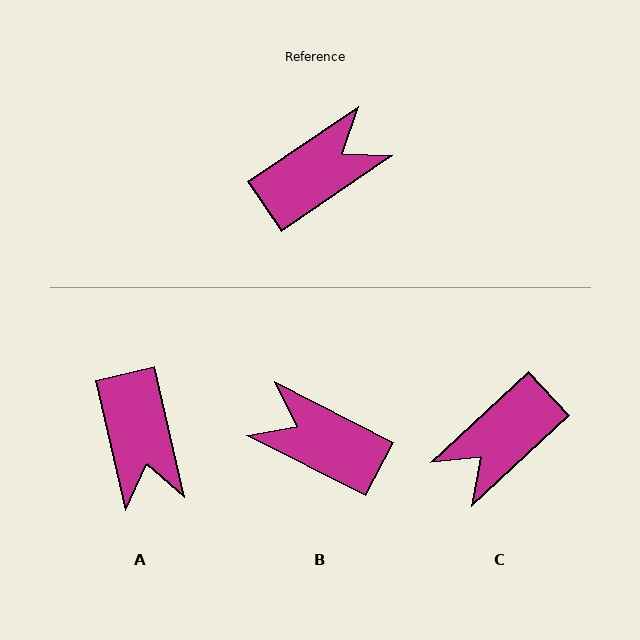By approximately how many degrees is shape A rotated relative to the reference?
Approximately 111 degrees clockwise.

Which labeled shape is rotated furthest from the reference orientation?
C, about 171 degrees away.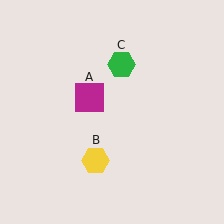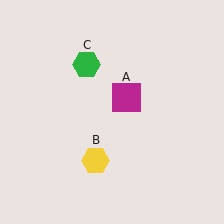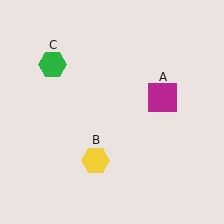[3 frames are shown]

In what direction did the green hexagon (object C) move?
The green hexagon (object C) moved left.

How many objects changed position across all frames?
2 objects changed position: magenta square (object A), green hexagon (object C).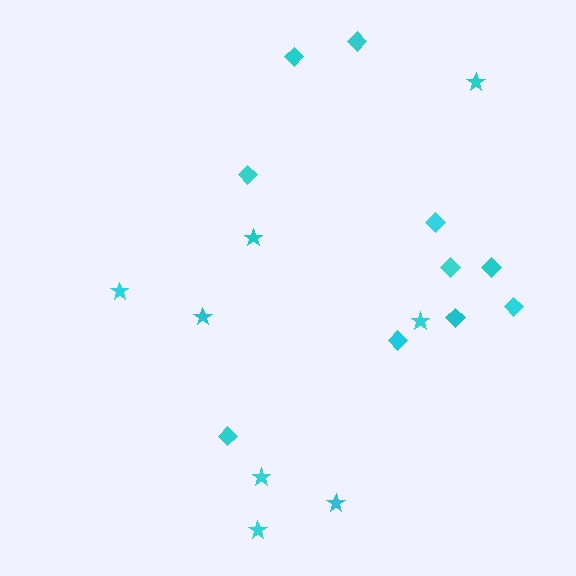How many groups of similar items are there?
There are 2 groups: one group of diamonds (10) and one group of stars (8).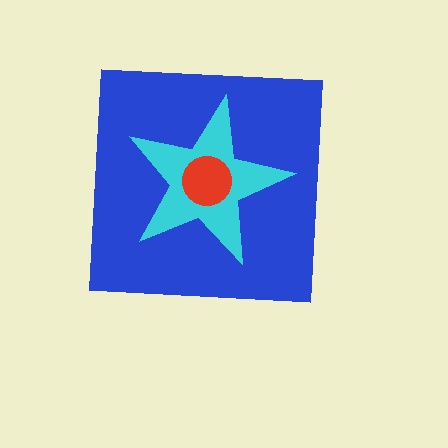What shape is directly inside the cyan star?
The red circle.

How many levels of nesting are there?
3.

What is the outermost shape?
The blue square.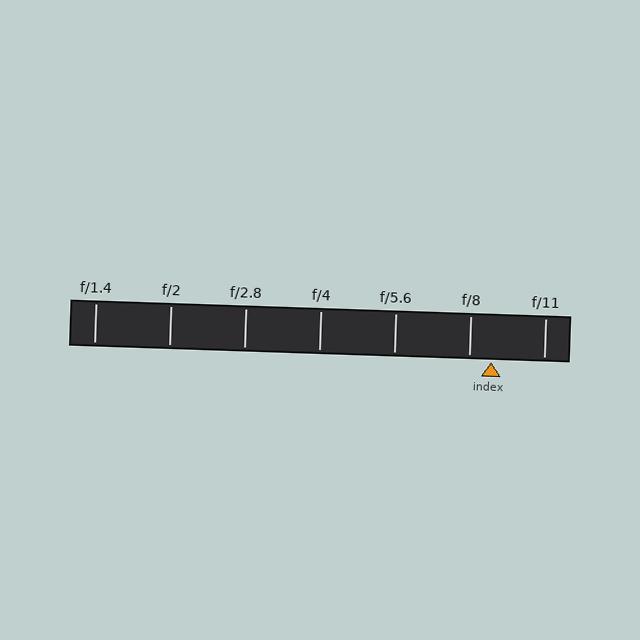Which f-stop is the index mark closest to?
The index mark is closest to f/8.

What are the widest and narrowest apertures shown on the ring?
The widest aperture shown is f/1.4 and the narrowest is f/11.